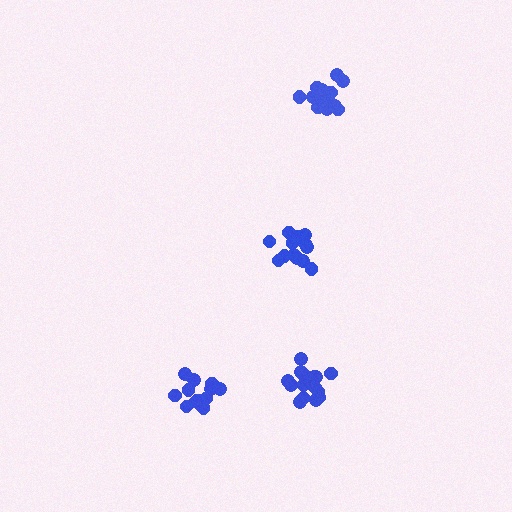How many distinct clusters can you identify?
There are 4 distinct clusters.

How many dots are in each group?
Group 1: 16 dots, Group 2: 14 dots, Group 3: 18 dots, Group 4: 17 dots (65 total).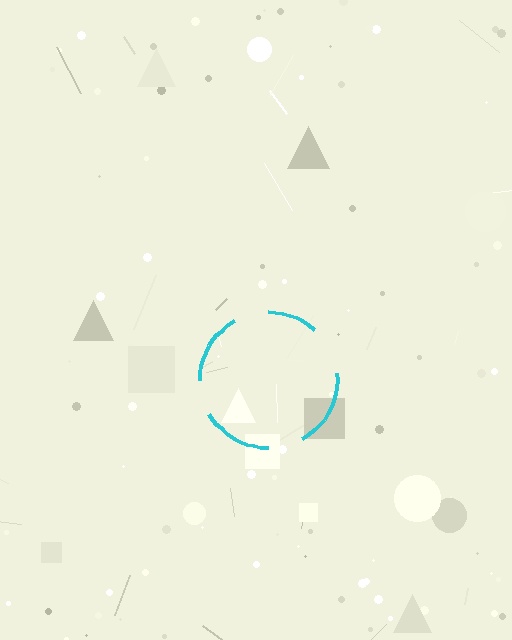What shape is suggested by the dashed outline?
The dashed outline suggests a circle.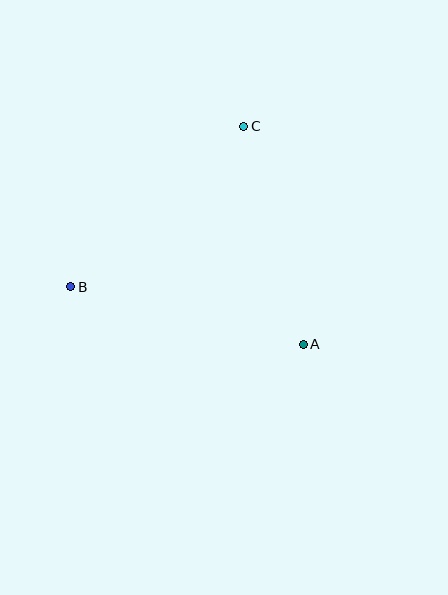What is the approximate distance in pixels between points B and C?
The distance between B and C is approximately 237 pixels.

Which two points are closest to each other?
Points A and C are closest to each other.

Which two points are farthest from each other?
Points A and B are farthest from each other.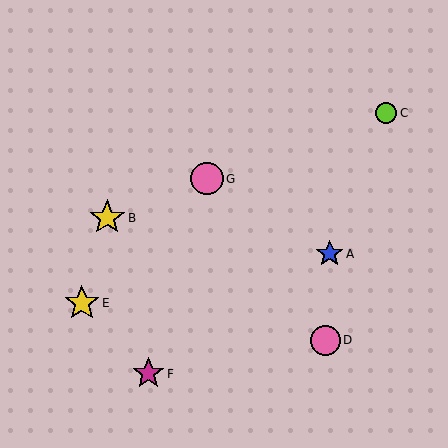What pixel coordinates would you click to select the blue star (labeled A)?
Click at (330, 254) to select the blue star A.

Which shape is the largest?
The yellow star (labeled B) is the largest.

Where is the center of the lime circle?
The center of the lime circle is at (386, 113).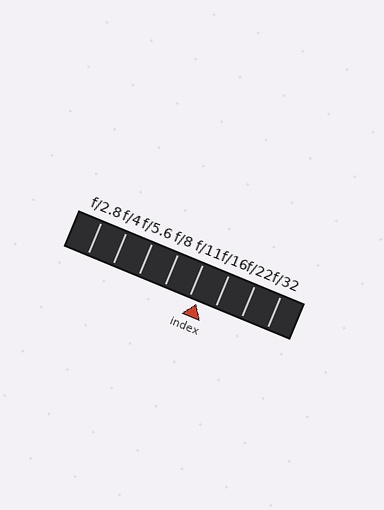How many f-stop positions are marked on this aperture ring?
There are 8 f-stop positions marked.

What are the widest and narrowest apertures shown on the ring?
The widest aperture shown is f/2.8 and the narrowest is f/32.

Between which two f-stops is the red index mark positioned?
The index mark is between f/11 and f/16.